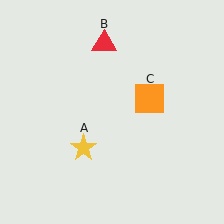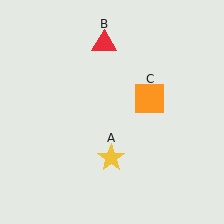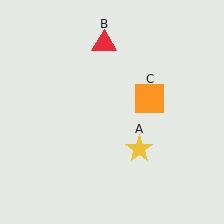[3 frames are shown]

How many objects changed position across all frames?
1 object changed position: yellow star (object A).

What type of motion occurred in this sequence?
The yellow star (object A) rotated counterclockwise around the center of the scene.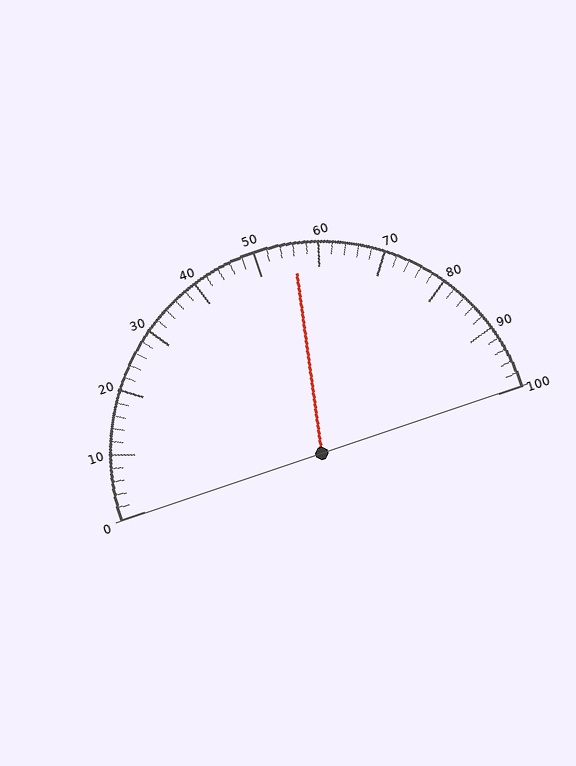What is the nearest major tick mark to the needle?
The nearest major tick mark is 60.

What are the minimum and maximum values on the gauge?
The gauge ranges from 0 to 100.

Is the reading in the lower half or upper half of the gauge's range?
The reading is in the upper half of the range (0 to 100).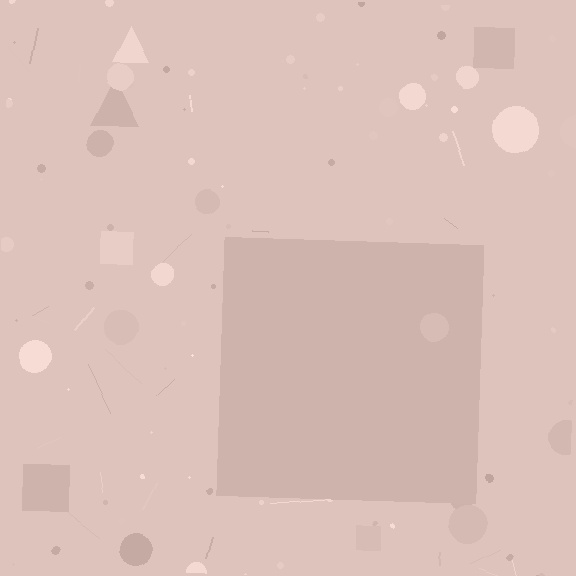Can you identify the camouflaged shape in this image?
The camouflaged shape is a square.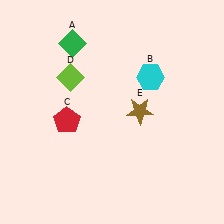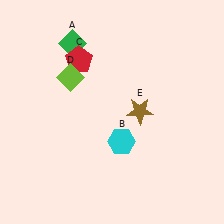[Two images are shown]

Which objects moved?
The objects that moved are: the cyan hexagon (B), the red pentagon (C).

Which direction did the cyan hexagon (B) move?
The cyan hexagon (B) moved down.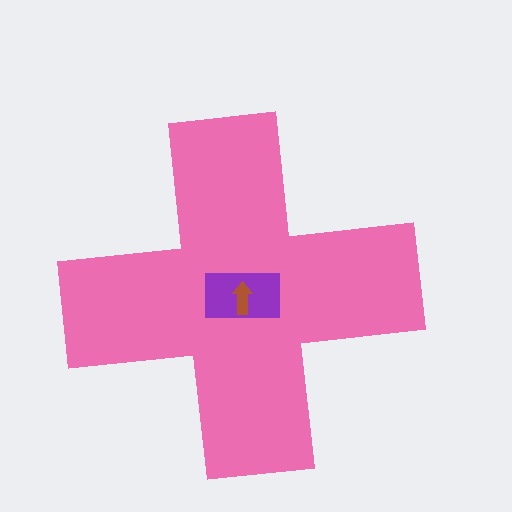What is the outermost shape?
The pink cross.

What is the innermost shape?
The brown arrow.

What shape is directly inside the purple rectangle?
The brown arrow.